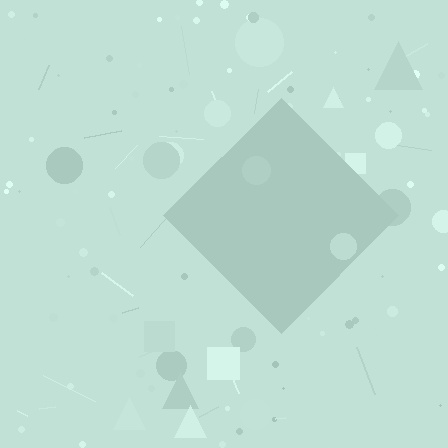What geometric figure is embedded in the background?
A diamond is embedded in the background.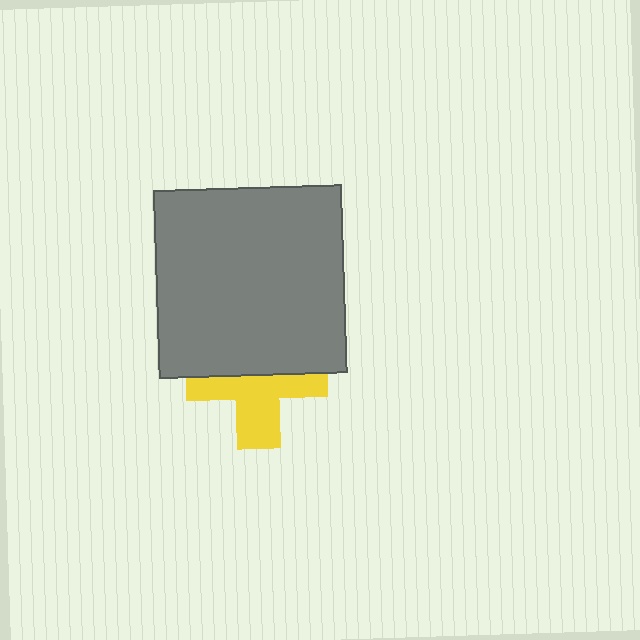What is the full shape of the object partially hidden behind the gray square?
The partially hidden object is a yellow cross.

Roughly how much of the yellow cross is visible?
About half of it is visible (roughly 53%).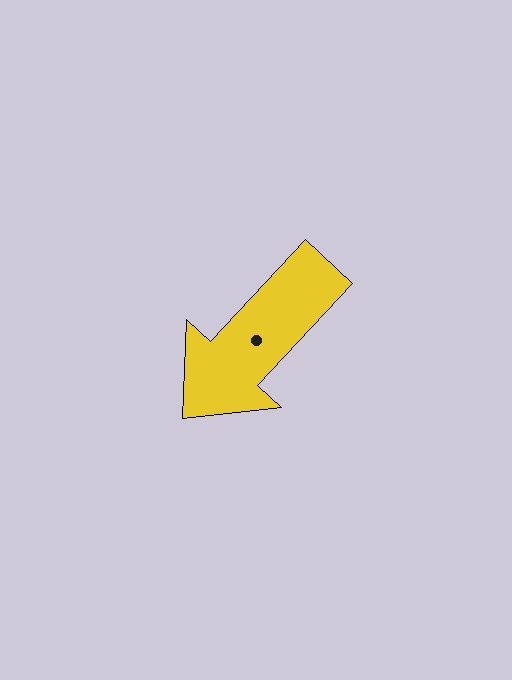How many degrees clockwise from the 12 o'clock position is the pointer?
Approximately 223 degrees.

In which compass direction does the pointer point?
Southwest.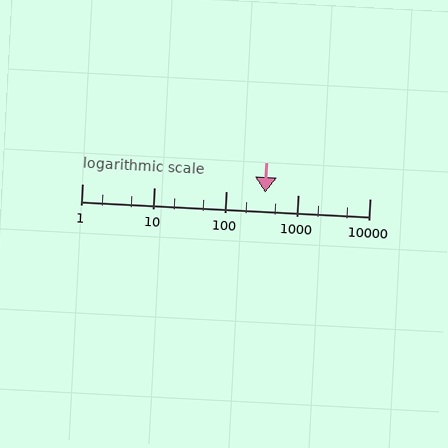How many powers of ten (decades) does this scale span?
The scale spans 4 decades, from 1 to 10000.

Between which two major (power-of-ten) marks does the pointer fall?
The pointer is between 100 and 1000.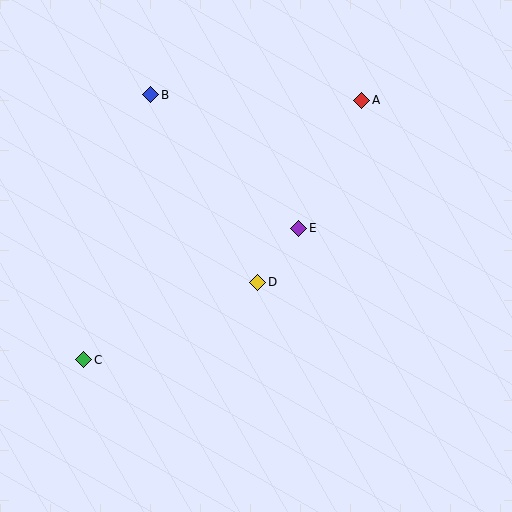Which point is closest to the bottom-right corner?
Point D is closest to the bottom-right corner.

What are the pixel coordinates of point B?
Point B is at (151, 95).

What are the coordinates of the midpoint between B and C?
The midpoint between B and C is at (117, 227).